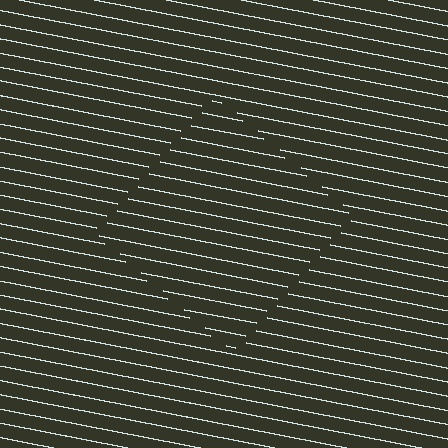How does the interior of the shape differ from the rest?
The interior of the shape contains the same grating, shifted by half a period — the contour is defined by the phase discontinuity where line-ends from the inner and outer gratings abut.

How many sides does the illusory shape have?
4 sides — the line-ends trace a square.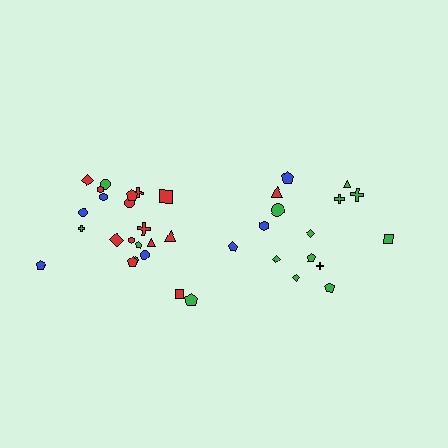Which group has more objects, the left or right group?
The left group.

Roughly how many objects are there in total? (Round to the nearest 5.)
Roughly 35 objects in total.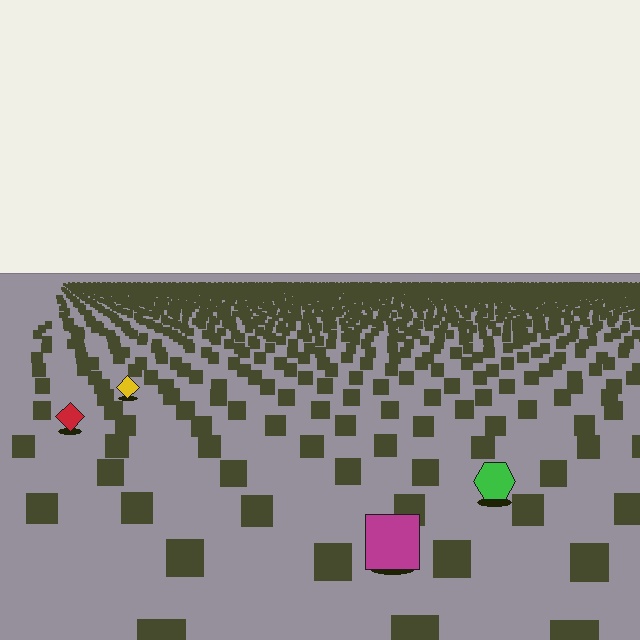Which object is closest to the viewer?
The magenta square is closest. The texture marks near it are larger and more spread out.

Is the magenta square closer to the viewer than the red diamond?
Yes. The magenta square is closer — you can tell from the texture gradient: the ground texture is coarser near it.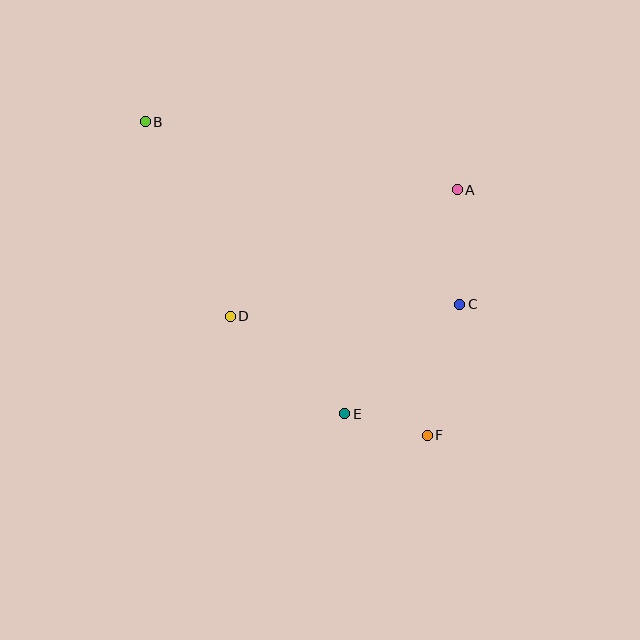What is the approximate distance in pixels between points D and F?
The distance between D and F is approximately 230 pixels.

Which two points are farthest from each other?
Points B and F are farthest from each other.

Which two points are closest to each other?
Points E and F are closest to each other.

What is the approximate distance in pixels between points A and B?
The distance between A and B is approximately 319 pixels.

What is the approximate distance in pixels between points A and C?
The distance between A and C is approximately 115 pixels.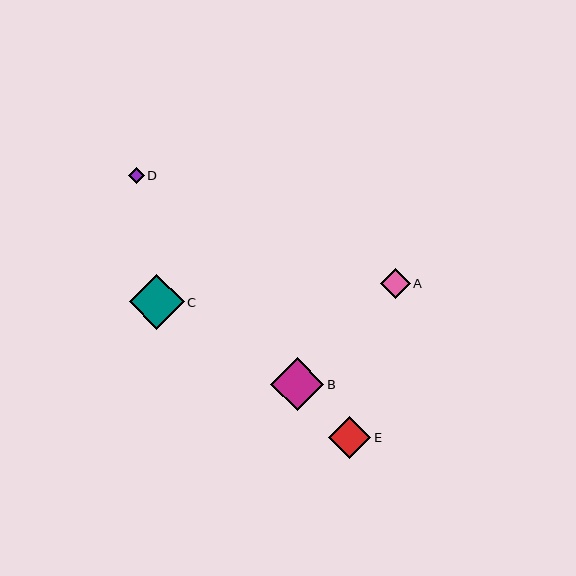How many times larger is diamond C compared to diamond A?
Diamond C is approximately 1.8 times the size of diamond A.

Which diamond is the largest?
Diamond C is the largest with a size of approximately 55 pixels.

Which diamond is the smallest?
Diamond D is the smallest with a size of approximately 16 pixels.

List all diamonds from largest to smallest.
From largest to smallest: C, B, E, A, D.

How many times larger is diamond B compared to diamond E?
Diamond B is approximately 1.3 times the size of diamond E.